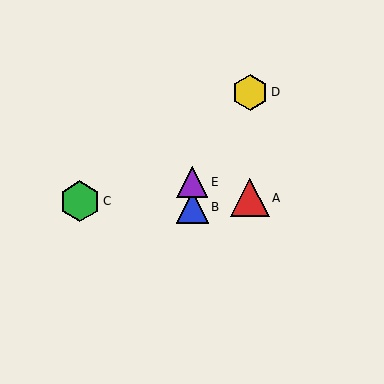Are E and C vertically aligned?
No, E is at x≈192 and C is at x≈80.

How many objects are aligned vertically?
2 objects (B, E) are aligned vertically.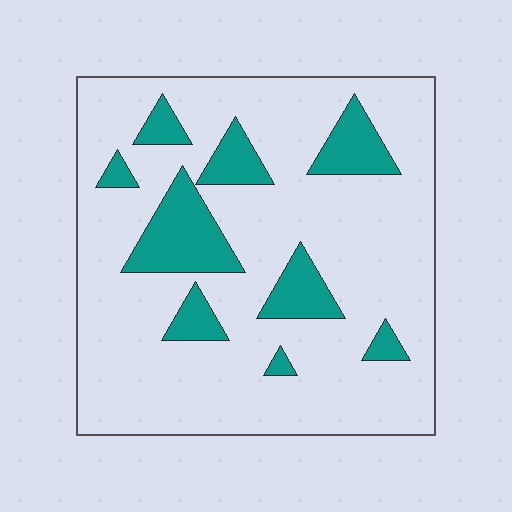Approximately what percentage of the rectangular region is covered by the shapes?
Approximately 20%.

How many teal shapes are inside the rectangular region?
9.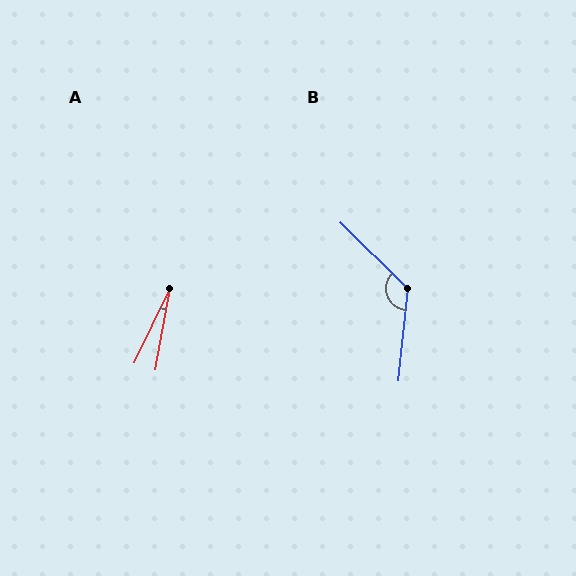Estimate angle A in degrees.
Approximately 15 degrees.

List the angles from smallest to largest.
A (15°), B (129°).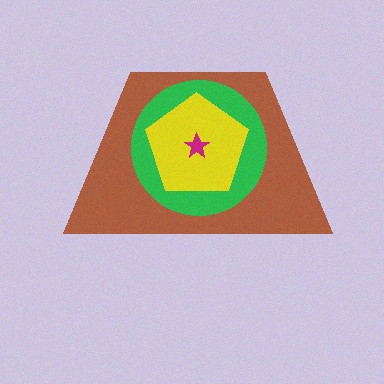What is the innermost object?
The magenta star.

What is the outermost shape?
The brown trapezoid.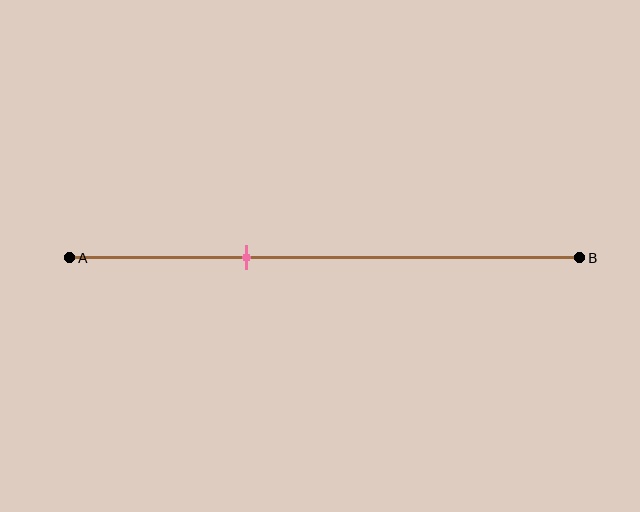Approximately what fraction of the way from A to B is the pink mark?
The pink mark is approximately 35% of the way from A to B.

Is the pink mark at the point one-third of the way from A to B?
Yes, the mark is approximately at the one-third point.